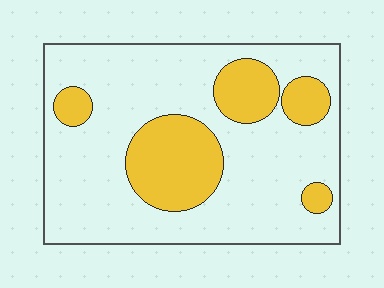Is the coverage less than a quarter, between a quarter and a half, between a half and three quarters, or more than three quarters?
Between a quarter and a half.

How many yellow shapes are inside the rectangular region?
5.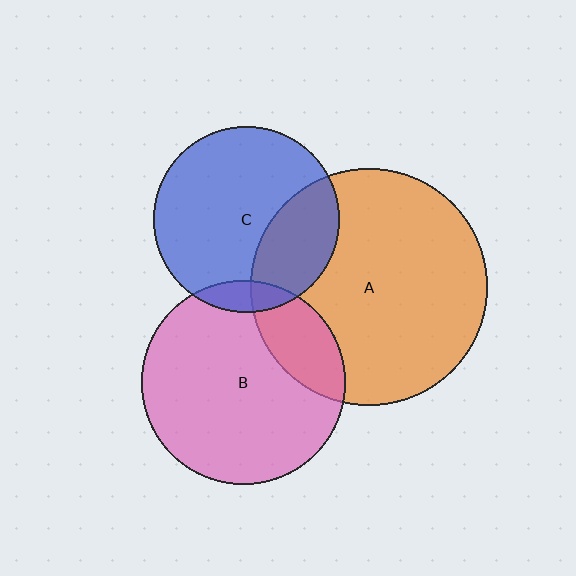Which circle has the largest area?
Circle A (orange).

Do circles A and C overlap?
Yes.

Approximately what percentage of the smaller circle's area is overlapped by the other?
Approximately 30%.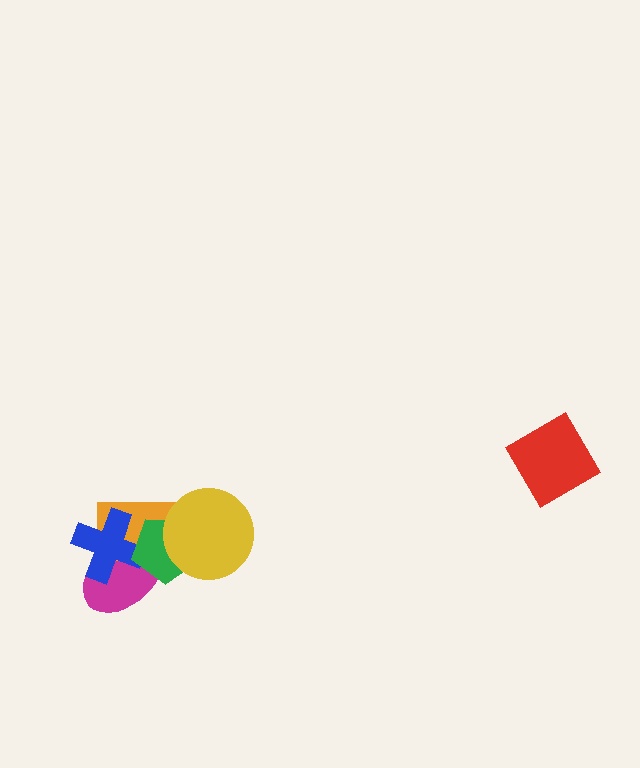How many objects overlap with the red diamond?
0 objects overlap with the red diamond.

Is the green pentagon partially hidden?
Yes, it is partially covered by another shape.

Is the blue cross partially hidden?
Yes, it is partially covered by another shape.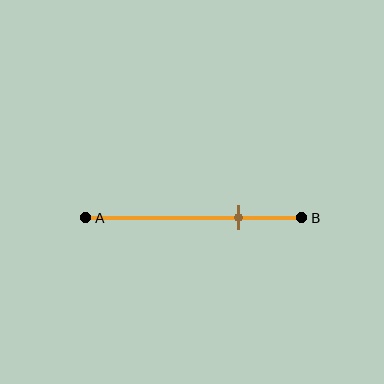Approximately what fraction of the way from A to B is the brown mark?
The brown mark is approximately 70% of the way from A to B.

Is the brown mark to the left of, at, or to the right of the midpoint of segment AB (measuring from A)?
The brown mark is to the right of the midpoint of segment AB.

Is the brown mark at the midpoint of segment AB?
No, the mark is at about 70% from A, not at the 50% midpoint.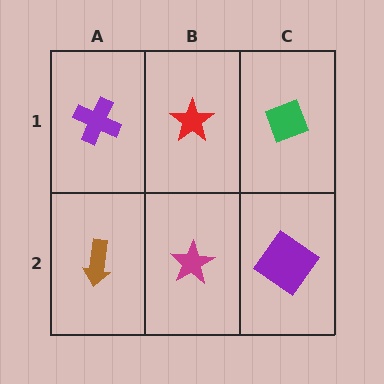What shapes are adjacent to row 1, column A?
A brown arrow (row 2, column A), a red star (row 1, column B).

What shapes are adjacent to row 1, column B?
A magenta star (row 2, column B), a purple cross (row 1, column A), a green diamond (row 1, column C).